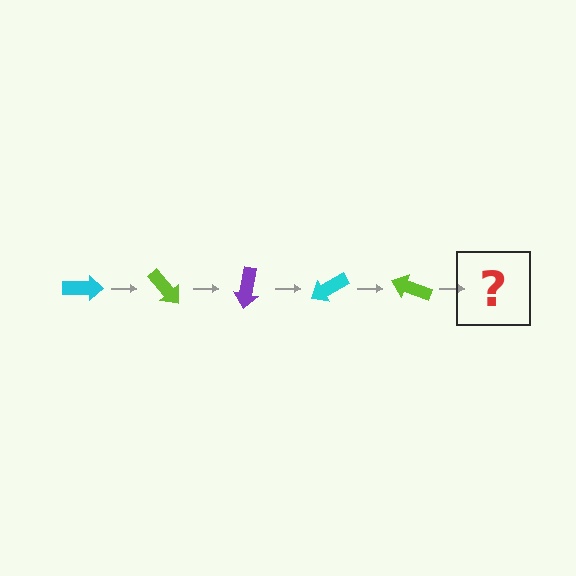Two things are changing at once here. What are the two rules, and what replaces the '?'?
The two rules are that it rotates 50 degrees each step and the color cycles through cyan, lime, and purple. The '?' should be a purple arrow, rotated 250 degrees from the start.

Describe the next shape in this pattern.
It should be a purple arrow, rotated 250 degrees from the start.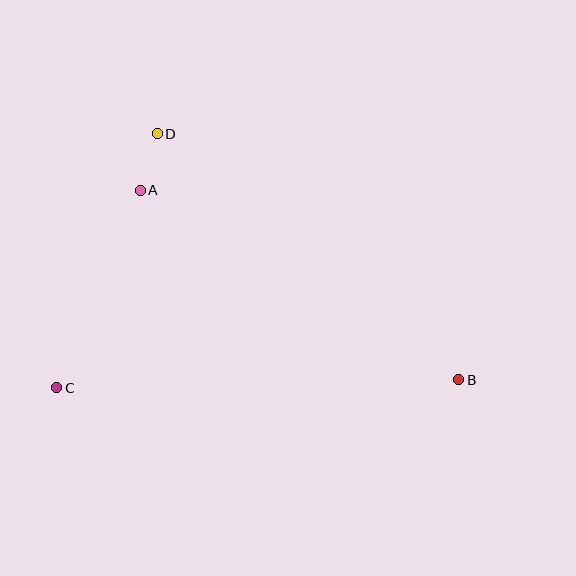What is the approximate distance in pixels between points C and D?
The distance between C and D is approximately 273 pixels.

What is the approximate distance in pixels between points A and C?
The distance between A and C is approximately 214 pixels.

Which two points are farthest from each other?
Points B and C are farthest from each other.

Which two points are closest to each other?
Points A and D are closest to each other.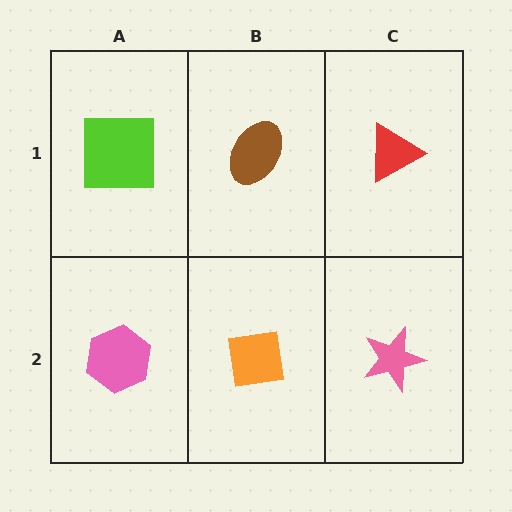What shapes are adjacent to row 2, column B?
A brown ellipse (row 1, column B), a pink hexagon (row 2, column A), a pink star (row 2, column C).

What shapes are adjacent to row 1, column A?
A pink hexagon (row 2, column A), a brown ellipse (row 1, column B).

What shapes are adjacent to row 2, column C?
A red triangle (row 1, column C), an orange square (row 2, column B).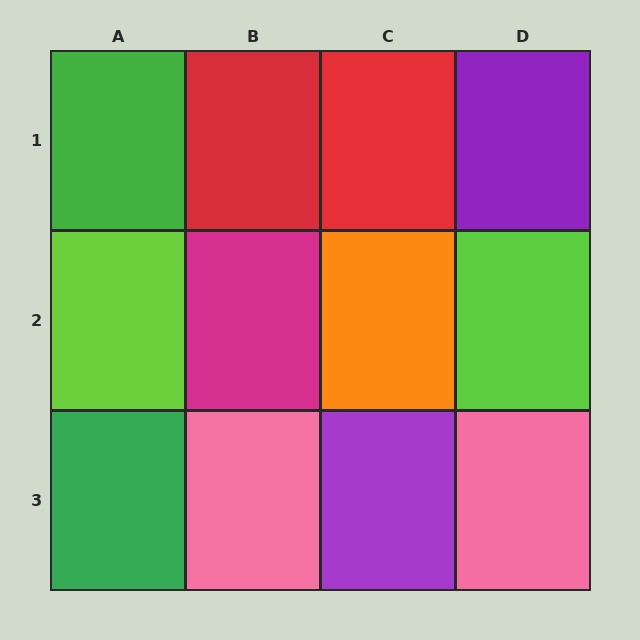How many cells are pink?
2 cells are pink.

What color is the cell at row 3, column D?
Pink.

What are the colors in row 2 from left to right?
Lime, magenta, orange, lime.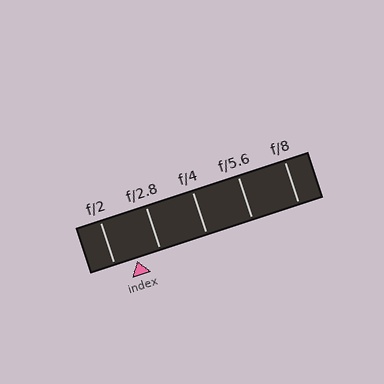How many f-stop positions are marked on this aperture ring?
There are 5 f-stop positions marked.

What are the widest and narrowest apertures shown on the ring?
The widest aperture shown is f/2 and the narrowest is f/8.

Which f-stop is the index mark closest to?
The index mark is closest to f/2.